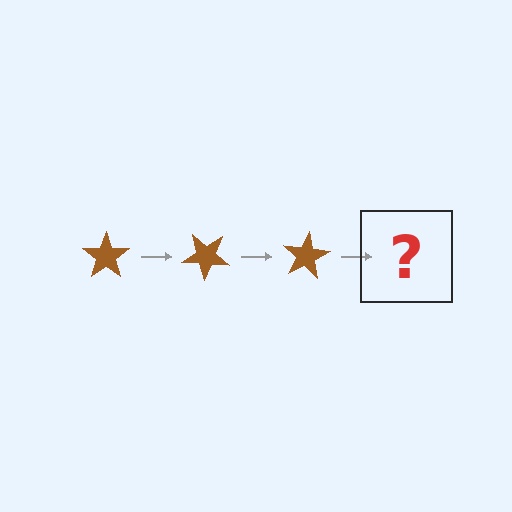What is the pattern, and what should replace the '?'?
The pattern is that the star rotates 40 degrees each step. The '?' should be a brown star rotated 120 degrees.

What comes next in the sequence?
The next element should be a brown star rotated 120 degrees.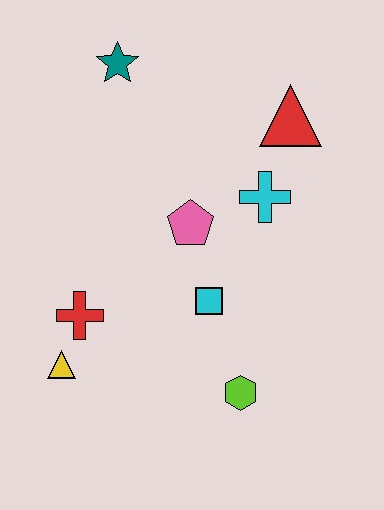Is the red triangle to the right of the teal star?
Yes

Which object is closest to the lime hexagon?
The cyan square is closest to the lime hexagon.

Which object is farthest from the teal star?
The lime hexagon is farthest from the teal star.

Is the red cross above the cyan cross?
No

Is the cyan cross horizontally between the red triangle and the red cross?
Yes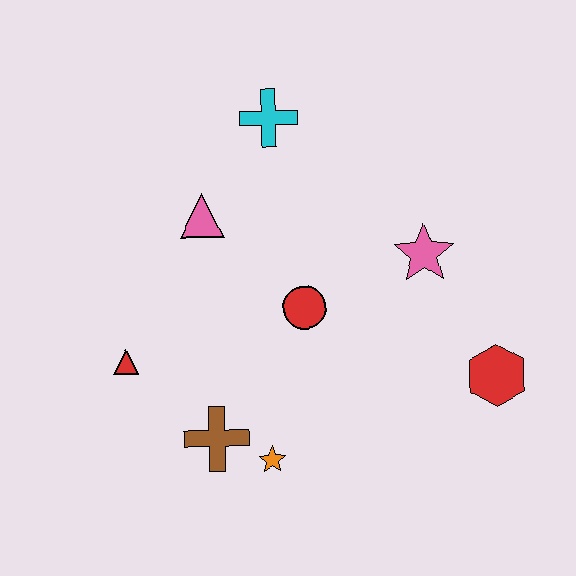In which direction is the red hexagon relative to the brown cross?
The red hexagon is to the right of the brown cross.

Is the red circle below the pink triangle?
Yes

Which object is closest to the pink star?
The red circle is closest to the pink star.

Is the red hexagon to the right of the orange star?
Yes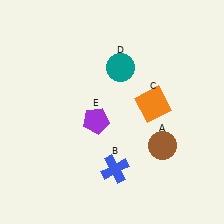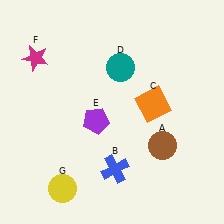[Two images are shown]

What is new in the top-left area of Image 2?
A magenta star (F) was added in the top-left area of Image 2.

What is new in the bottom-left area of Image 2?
A yellow circle (G) was added in the bottom-left area of Image 2.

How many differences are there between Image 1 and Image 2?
There are 2 differences between the two images.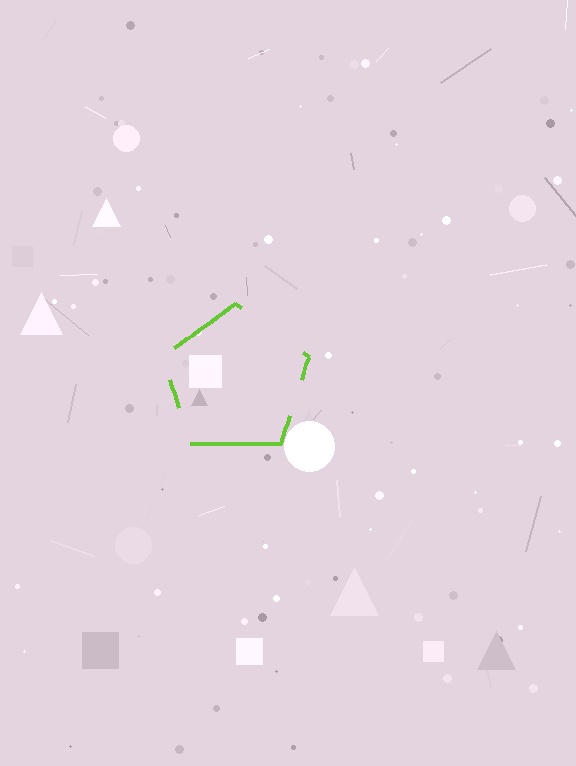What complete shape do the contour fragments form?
The contour fragments form a pentagon.